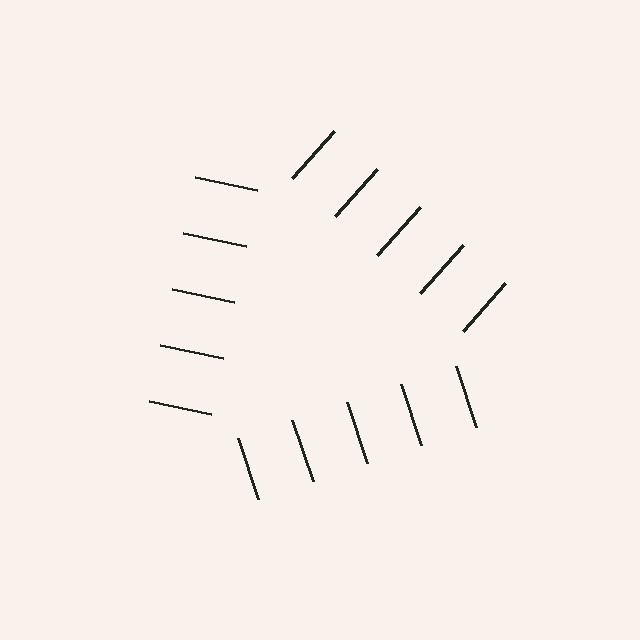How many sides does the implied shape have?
3 sides — the line-ends trace a triangle.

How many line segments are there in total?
15 — 5 along each of the 3 edges.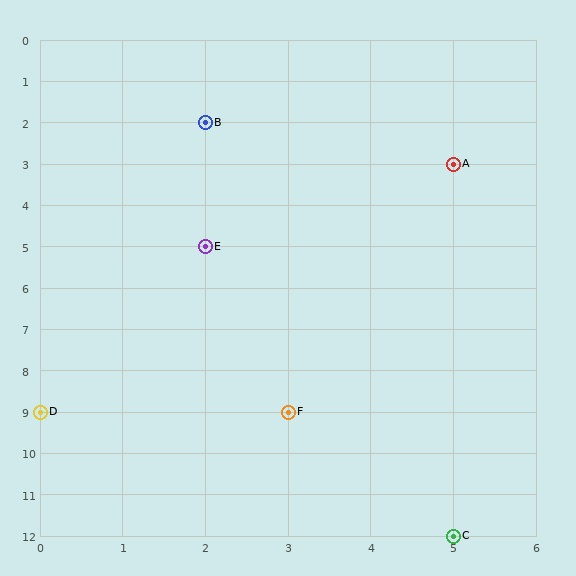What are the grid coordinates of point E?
Point E is at grid coordinates (2, 5).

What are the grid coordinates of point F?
Point F is at grid coordinates (3, 9).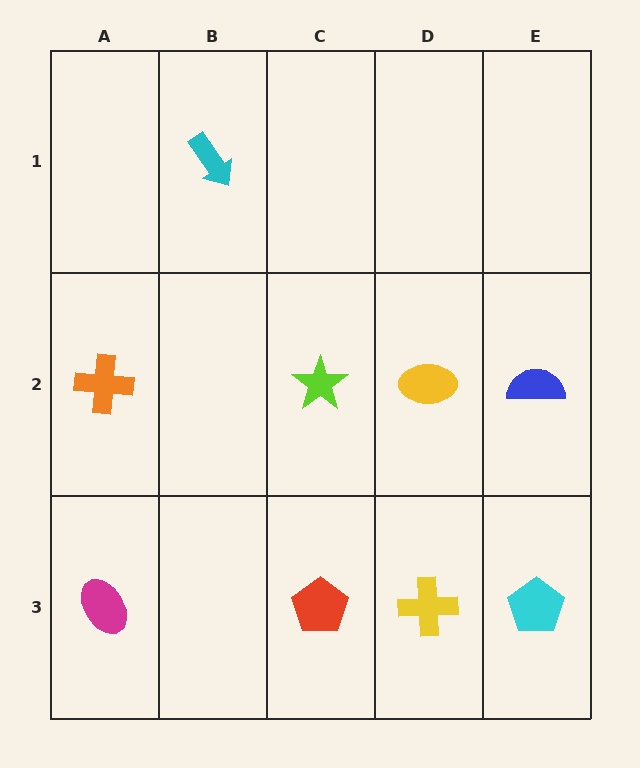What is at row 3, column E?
A cyan pentagon.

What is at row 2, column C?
A lime star.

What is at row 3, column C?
A red pentagon.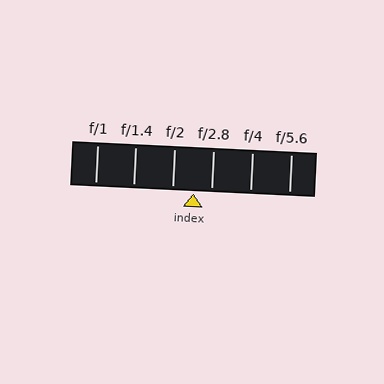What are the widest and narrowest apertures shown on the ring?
The widest aperture shown is f/1 and the narrowest is f/5.6.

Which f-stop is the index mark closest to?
The index mark is closest to f/2.8.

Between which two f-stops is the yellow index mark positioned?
The index mark is between f/2 and f/2.8.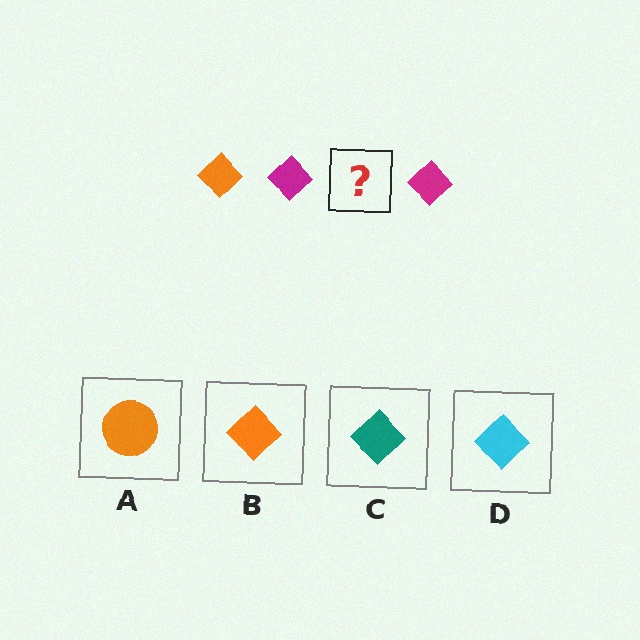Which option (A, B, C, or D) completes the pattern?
B.